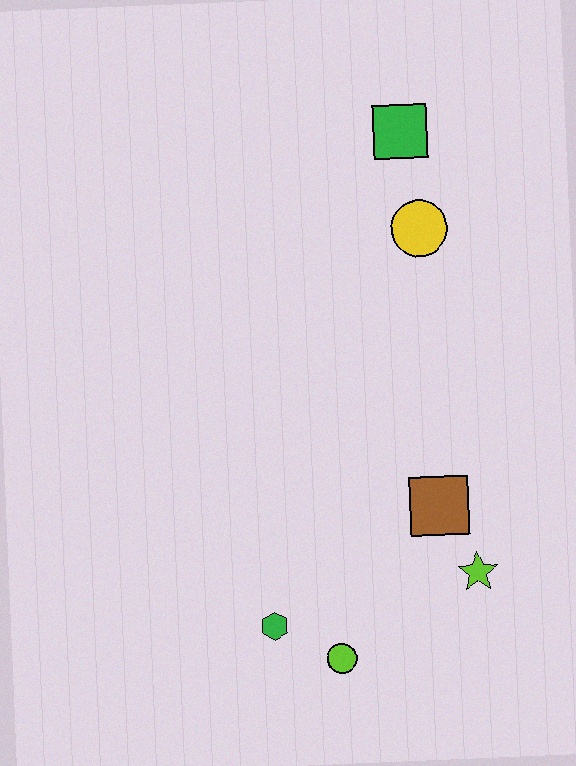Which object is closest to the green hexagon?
The lime circle is closest to the green hexagon.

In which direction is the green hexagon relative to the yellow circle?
The green hexagon is below the yellow circle.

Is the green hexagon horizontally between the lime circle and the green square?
No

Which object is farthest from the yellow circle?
The lime circle is farthest from the yellow circle.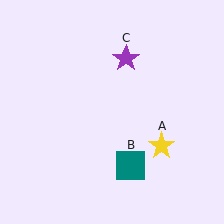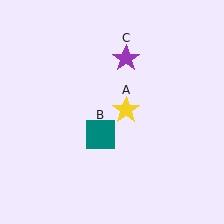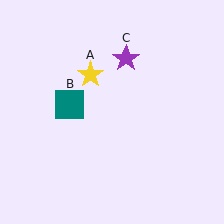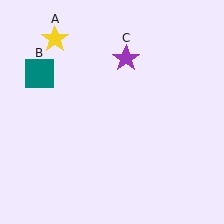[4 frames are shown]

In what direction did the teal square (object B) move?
The teal square (object B) moved up and to the left.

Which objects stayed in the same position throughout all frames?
Purple star (object C) remained stationary.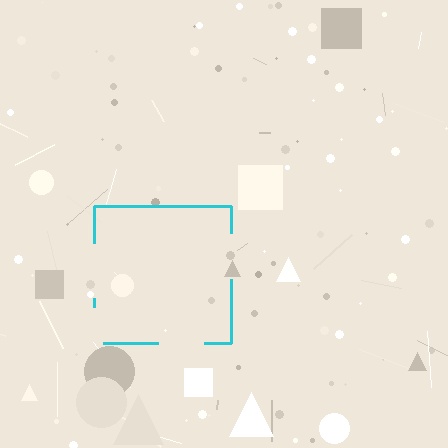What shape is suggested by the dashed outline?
The dashed outline suggests a square.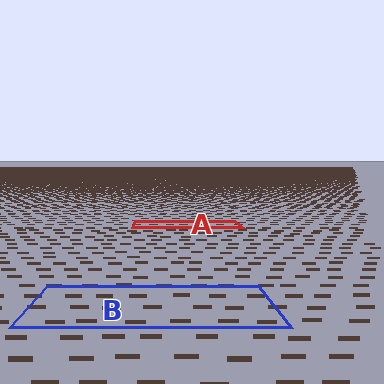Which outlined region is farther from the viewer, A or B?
Region A is farther from the viewer — the texture elements inside it appear smaller and more densely packed.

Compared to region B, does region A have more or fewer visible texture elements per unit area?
Region A has more texture elements per unit area — they are packed more densely because it is farther away.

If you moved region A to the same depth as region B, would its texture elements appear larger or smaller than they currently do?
They would appear larger. At a closer depth, the same texture elements are projected at a bigger on-screen size.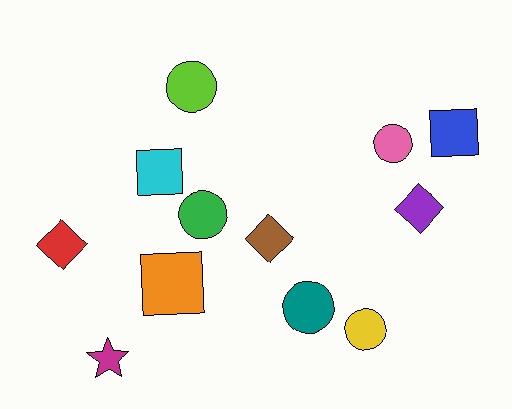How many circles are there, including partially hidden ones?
There are 5 circles.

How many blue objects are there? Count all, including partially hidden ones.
There is 1 blue object.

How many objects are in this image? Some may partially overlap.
There are 12 objects.